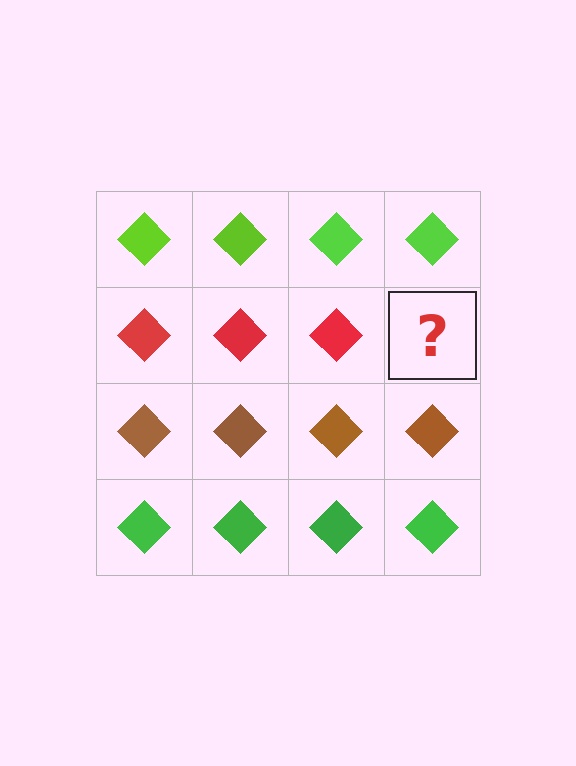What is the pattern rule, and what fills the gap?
The rule is that each row has a consistent color. The gap should be filled with a red diamond.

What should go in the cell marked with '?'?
The missing cell should contain a red diamond.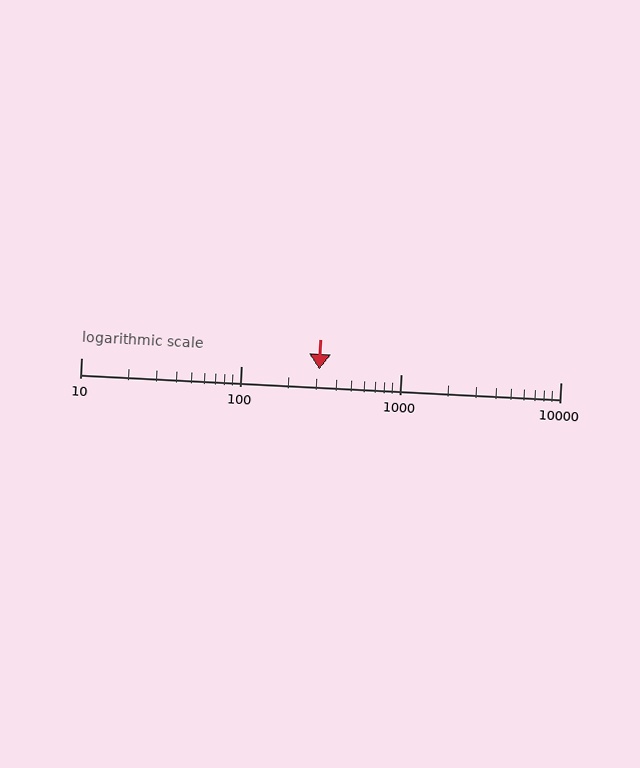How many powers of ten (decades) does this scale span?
The scale spans 3 decades, from 10 to 10000.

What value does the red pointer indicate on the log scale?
The pointer indicates approximately 310.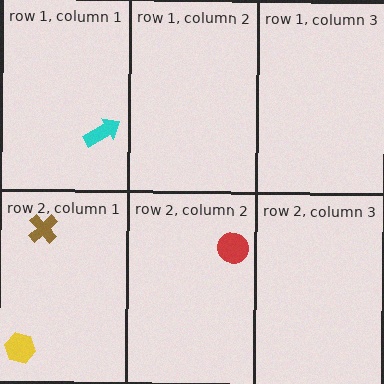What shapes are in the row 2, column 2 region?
The red circle.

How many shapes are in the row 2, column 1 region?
2.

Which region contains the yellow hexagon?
The row 2, column 1 region.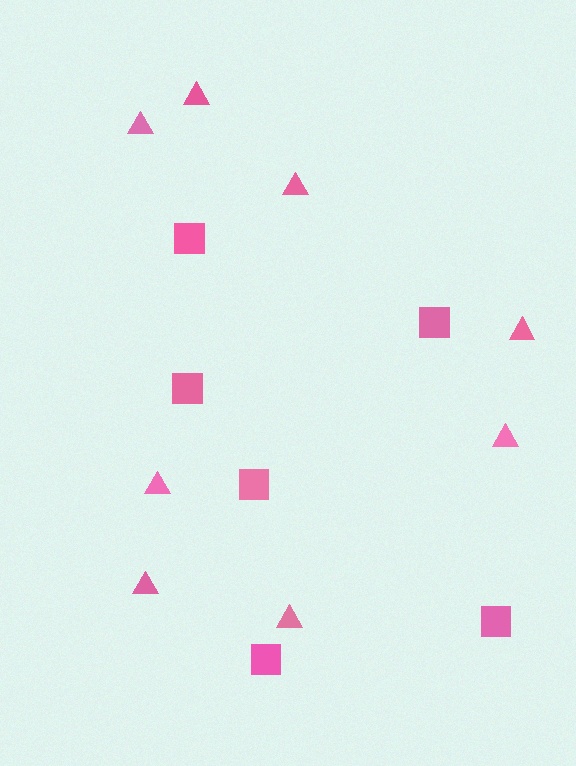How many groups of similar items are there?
There are 2 groups: one group of squares (6) and one group of triangles (8).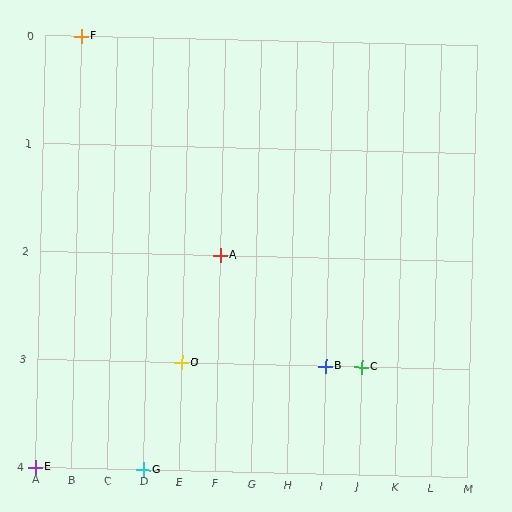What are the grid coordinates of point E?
Point E is at grid coordinates (A, 4).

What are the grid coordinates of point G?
Point G is at grid coordinates (D, 4).